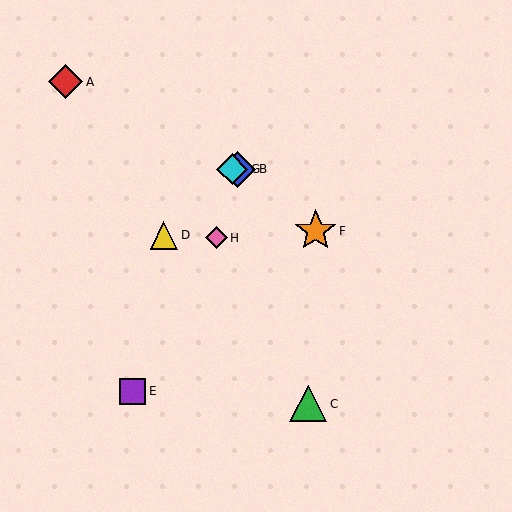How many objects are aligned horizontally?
2 objects (B, G) are aligned horizontally.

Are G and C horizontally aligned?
No, G is at y≈169 and C is at y≈404.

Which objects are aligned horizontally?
Objects B, G are aligned horizontally.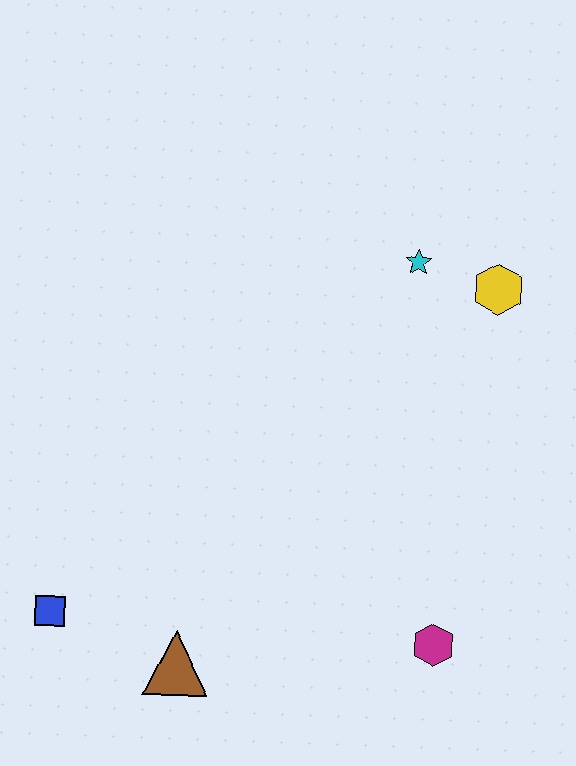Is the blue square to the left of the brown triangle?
Yes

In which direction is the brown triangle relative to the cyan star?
The brown triangle is below the cyan star.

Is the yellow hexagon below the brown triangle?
No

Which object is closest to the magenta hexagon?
The brown triangle is closest to the magenta hexagon.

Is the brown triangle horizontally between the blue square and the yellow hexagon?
Yes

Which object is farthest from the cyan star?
The blue square is farthest from the cyan star.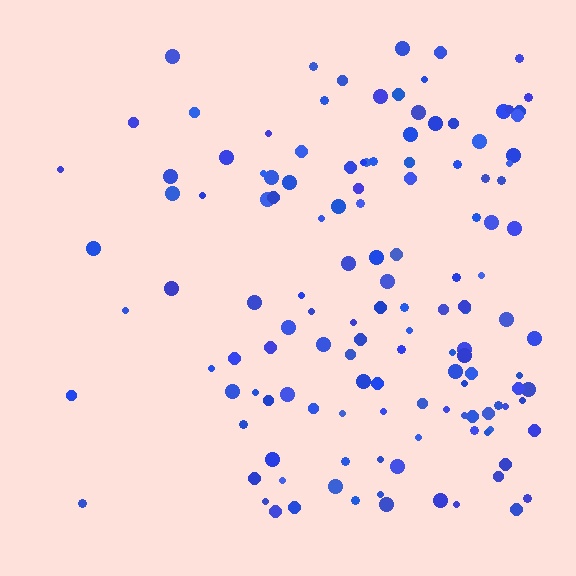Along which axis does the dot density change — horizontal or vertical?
Horizontal.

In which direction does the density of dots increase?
From left to right, with the right side densest.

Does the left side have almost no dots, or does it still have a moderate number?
Still a moderate number, just noticeably fewer than the right.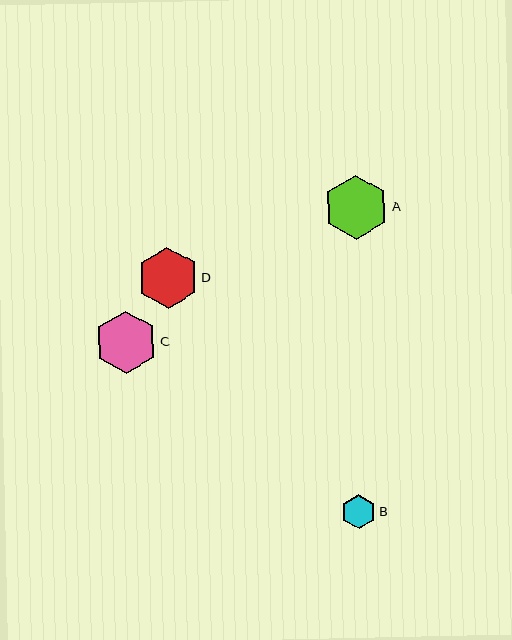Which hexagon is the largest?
Hexagon A is the largest with a size of approximately 65 pixels.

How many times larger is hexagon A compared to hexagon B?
Hexagon A is approximately 1.9 times the size of hexagon B.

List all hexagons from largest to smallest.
From largest to smallest: A, C, D, B.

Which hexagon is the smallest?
Hexagon B is the smallest with a size of approximately 34 pixels.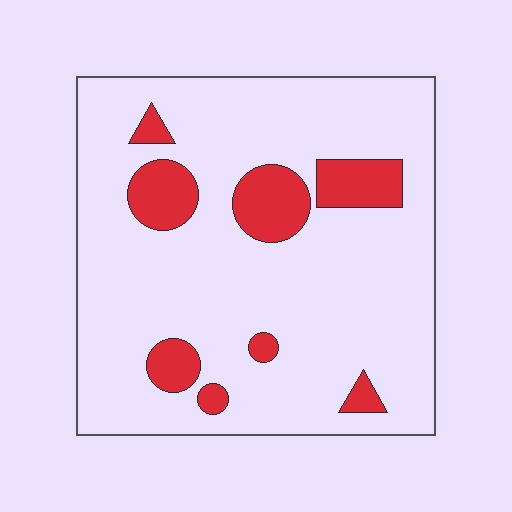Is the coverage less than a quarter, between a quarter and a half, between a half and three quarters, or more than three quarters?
Less than a quarter.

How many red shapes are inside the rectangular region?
8.